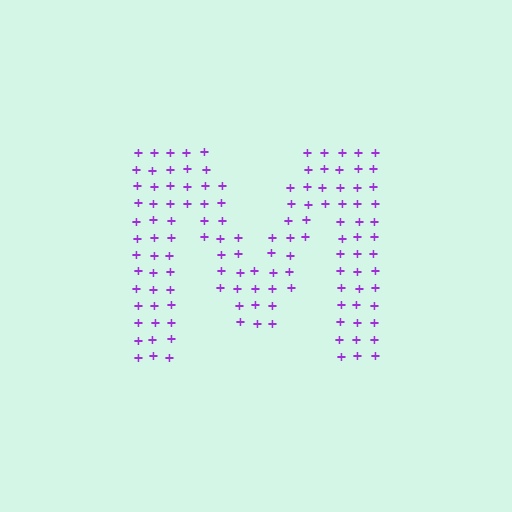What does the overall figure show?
The overall figure shows the letter M.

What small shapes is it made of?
It is made of small plus signs.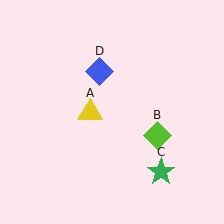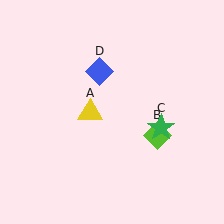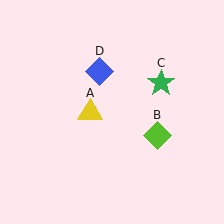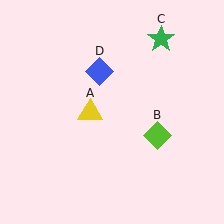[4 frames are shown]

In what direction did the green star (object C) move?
The green star (object C) moved up.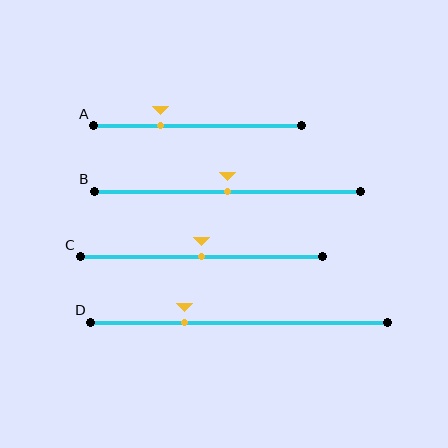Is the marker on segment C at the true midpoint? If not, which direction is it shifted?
Yes, the marker on segment C is at the true midpoint.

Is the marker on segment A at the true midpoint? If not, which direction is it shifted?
No, the marker on segment A is shifted to the left by about 18% of the segment length.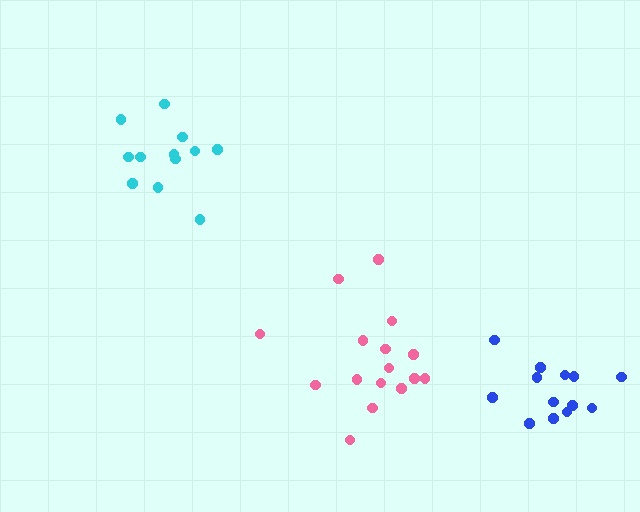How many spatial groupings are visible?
There are 3 spatial groupings.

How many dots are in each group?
Group 1: 13 dots, Group 2: 12 dots, Group 3: 16 dots (41 total).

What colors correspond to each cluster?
The clusters are colored: blue, cyan, pink.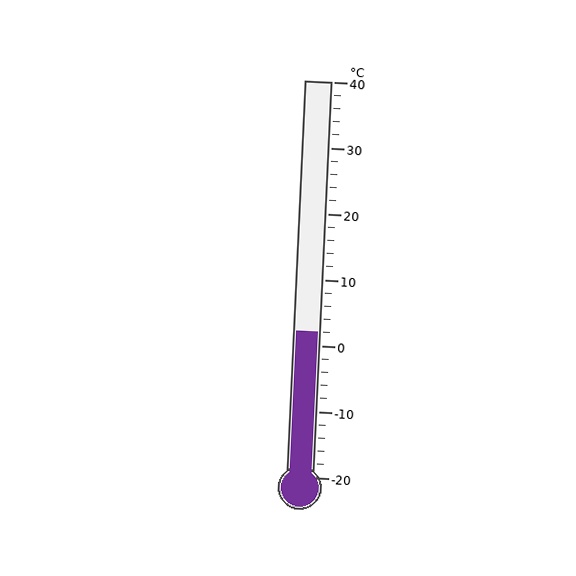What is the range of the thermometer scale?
The thermometer scale ranges from -20°C to 40°C.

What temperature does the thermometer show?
The thermometer shows approximately 2°C.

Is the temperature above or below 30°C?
The temperature is below 30°C.